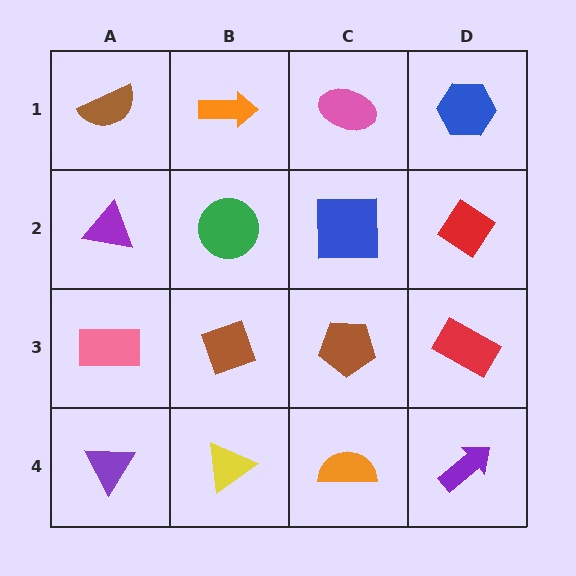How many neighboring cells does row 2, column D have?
3.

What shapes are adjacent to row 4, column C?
A brown pentagon (row 3, column C), a yellow triangle (row 4, column B), a purple arrow (row 4, column D).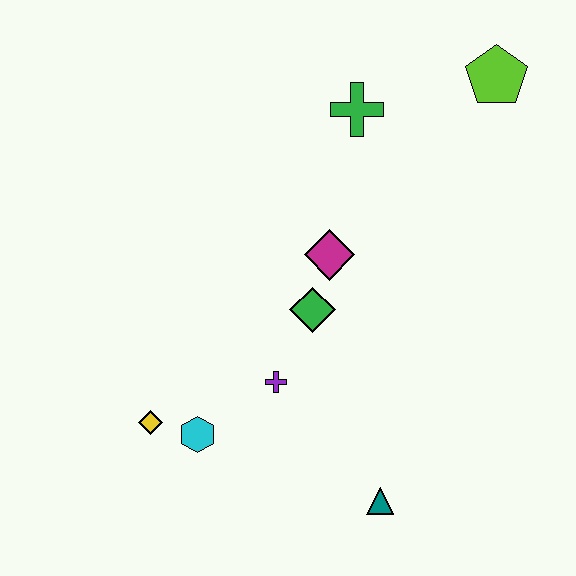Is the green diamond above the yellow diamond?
Yes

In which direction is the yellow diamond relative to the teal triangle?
The yellow diamond is to the left of the teal triangle.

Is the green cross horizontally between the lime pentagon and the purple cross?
Yes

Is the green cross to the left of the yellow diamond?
No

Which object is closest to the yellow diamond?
The cyan hexagon is closest to the yellow diamond.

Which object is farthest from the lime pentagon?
The yellow diamond is farthest from the lime pentagon.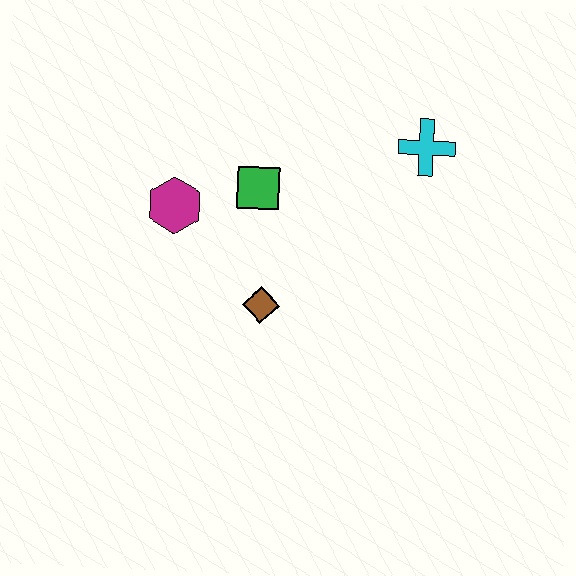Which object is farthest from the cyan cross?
The magenta hexagon is farthest from the cyan cross.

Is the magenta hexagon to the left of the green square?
Yes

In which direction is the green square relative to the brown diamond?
The green square is above the brown diamond.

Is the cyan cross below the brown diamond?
No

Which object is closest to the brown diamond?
The green square is closest to the brown diamond.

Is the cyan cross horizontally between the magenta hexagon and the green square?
No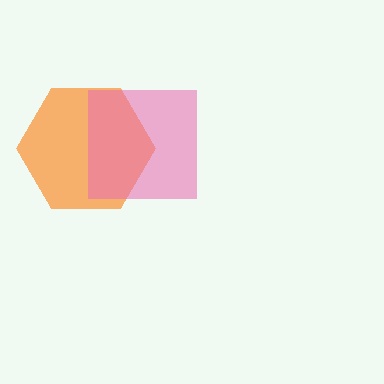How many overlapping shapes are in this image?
There are 2 overlapping shapes in the image.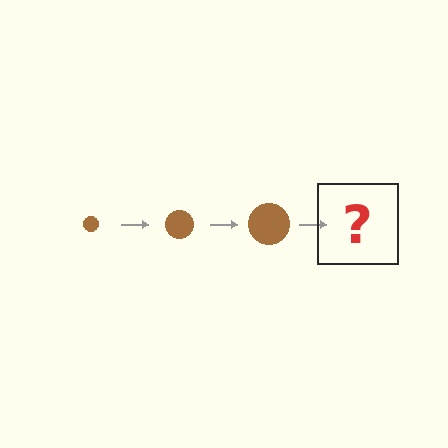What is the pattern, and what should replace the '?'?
The pattern is that the circle gets progressively larger each step. The '?' should be a brown circle, larger than the previous one.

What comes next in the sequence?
The next element should be a brown circle, larger than the previous one.